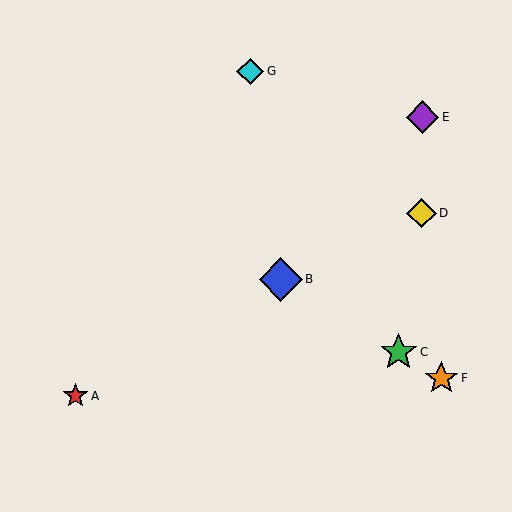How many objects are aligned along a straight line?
3 objects (B, C, F) are aligned along a straight line.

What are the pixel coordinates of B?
Object B is at (281, 279).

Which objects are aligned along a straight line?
Objects B, C, F are aligned along a straight line.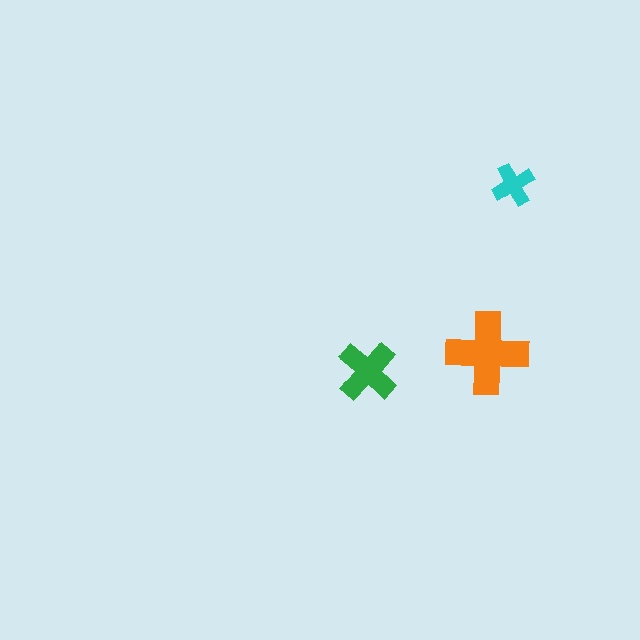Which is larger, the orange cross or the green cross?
The orange one.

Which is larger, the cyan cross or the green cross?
The green one.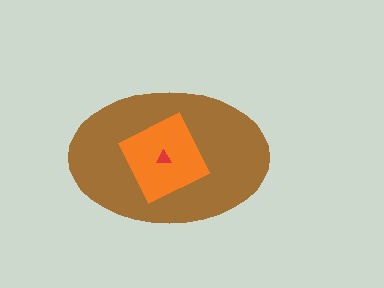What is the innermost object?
The red triangle.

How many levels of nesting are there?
3.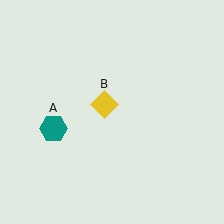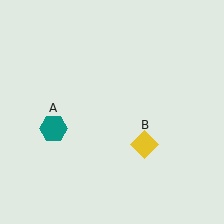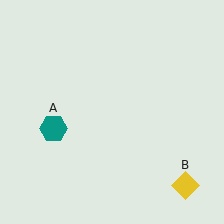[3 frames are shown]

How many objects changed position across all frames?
1 object changed position: yellow diamond (object B).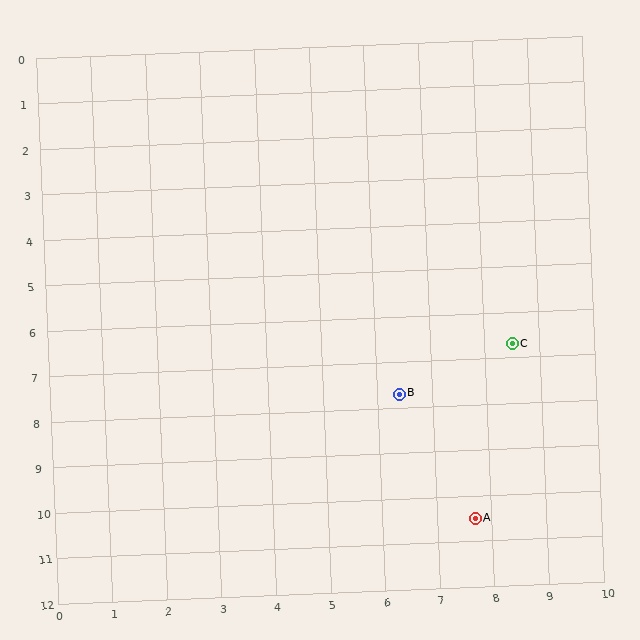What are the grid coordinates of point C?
Point C is at approximately (8.5, 6.7).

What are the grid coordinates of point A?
Point A is at approximately (7.7, 10.5).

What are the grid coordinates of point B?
Point B is at approximately (6.4, 7.7).